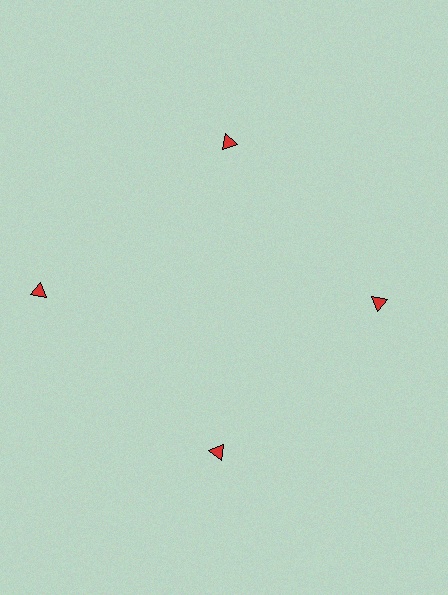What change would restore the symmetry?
The symmetry would be restored by moving it inward, back onto the ring so that all 4 triangles sit at equal angles and equal distance from the center.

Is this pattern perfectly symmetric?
No. The 4 red triangles are arranged in a ring, but one element near the 9 o'clock position is pushed outward from the center, breaking the 4-fold rotational symmetry.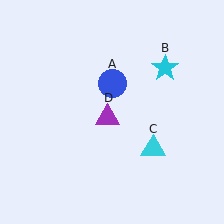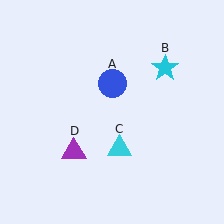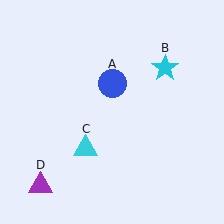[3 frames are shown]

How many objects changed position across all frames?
2 objects changed position: cyan triangle (object C), purple triangle (object D).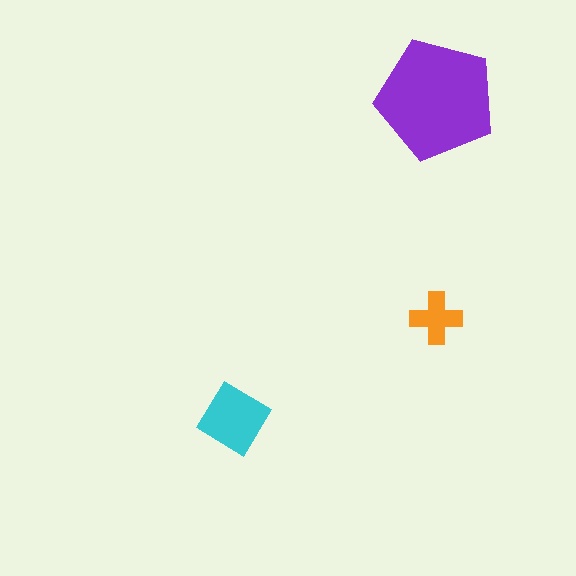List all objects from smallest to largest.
The orange cross, the cyan diamond, the purple pentagon.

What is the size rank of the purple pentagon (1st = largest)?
1st.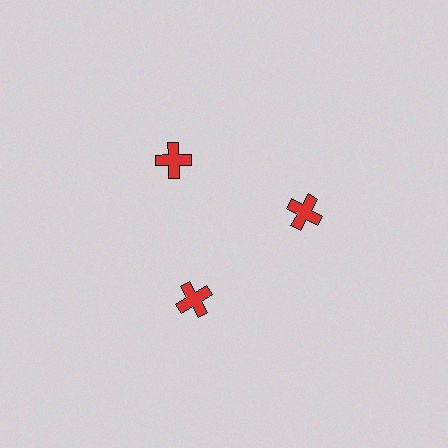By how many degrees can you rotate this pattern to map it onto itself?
The pattern maps onto itself every 120 degrees of rotation.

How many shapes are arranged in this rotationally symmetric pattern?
There are 3 shapes, arranged in 3 groups of 1.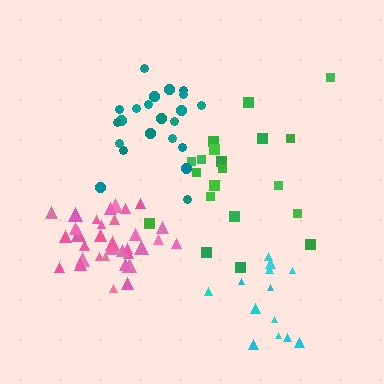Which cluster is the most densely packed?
Pink.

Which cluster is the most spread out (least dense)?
Green.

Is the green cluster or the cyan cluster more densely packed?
Cyan.